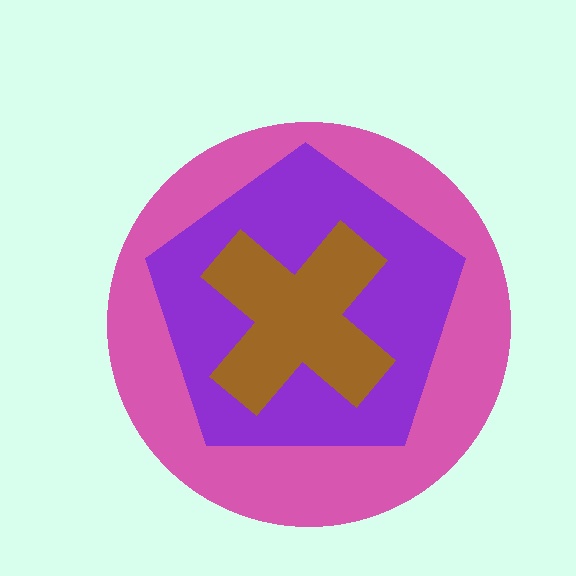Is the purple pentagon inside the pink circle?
Yes.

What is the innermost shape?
The brown cross.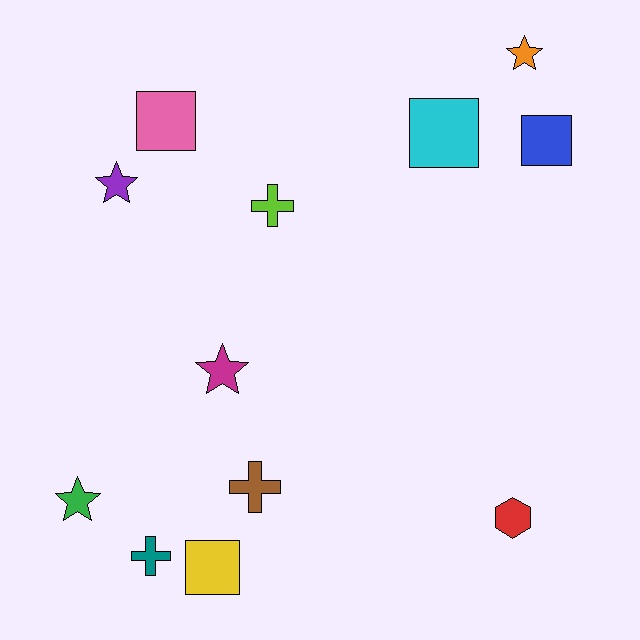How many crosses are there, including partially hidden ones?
There are 3 crosses.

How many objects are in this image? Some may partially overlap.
There are 12 objects.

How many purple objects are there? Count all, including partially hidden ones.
There is 1 purple object.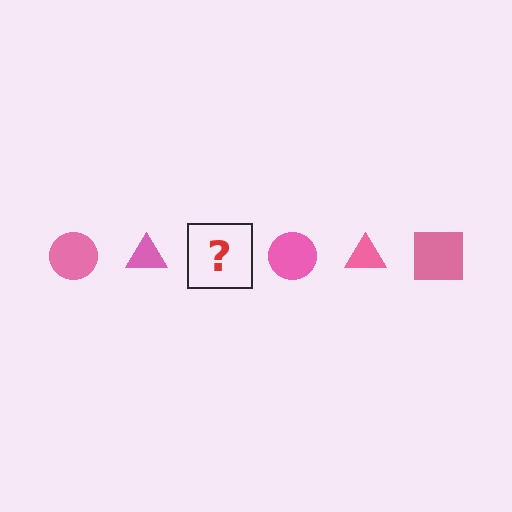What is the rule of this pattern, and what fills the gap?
The rule is that the pattern cycles through circle, triangle, square shapes in pink. The gap should be filled with a pink square.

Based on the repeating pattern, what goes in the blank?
The blank should be a pink square.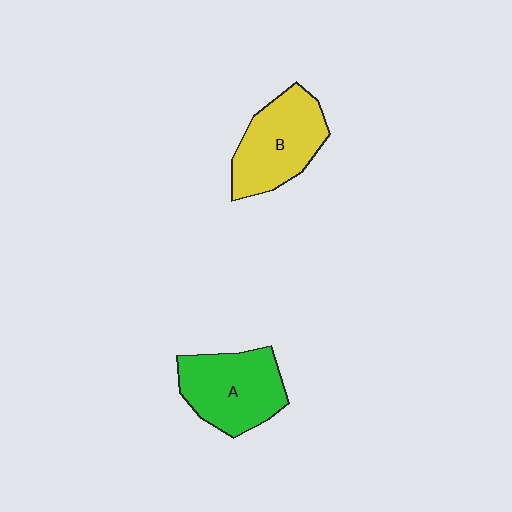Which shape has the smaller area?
Shape B (yellow).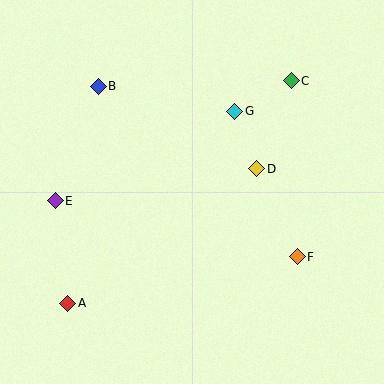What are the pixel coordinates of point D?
Point D is at (256, 169).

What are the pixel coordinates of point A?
Point A is at (68, 303).